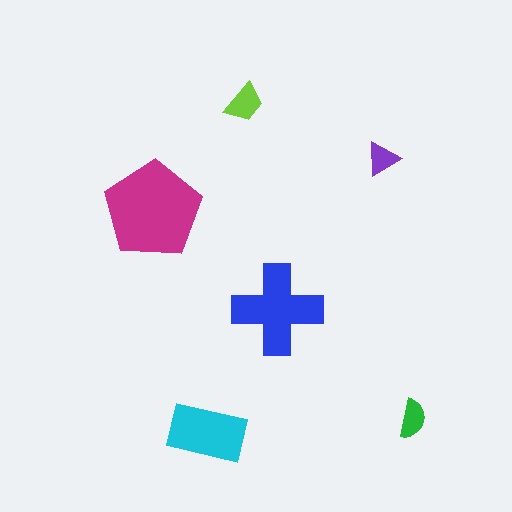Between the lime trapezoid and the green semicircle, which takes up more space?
The lime trapezoid.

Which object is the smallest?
The purple triangle.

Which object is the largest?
The magenta pentagon.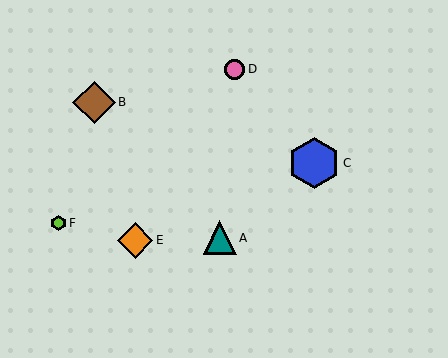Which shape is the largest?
The blue hexagon (labeled C) is the largest.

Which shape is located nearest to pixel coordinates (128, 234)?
The orange diamond (labeled E) at (135, 240) is nearest to that location.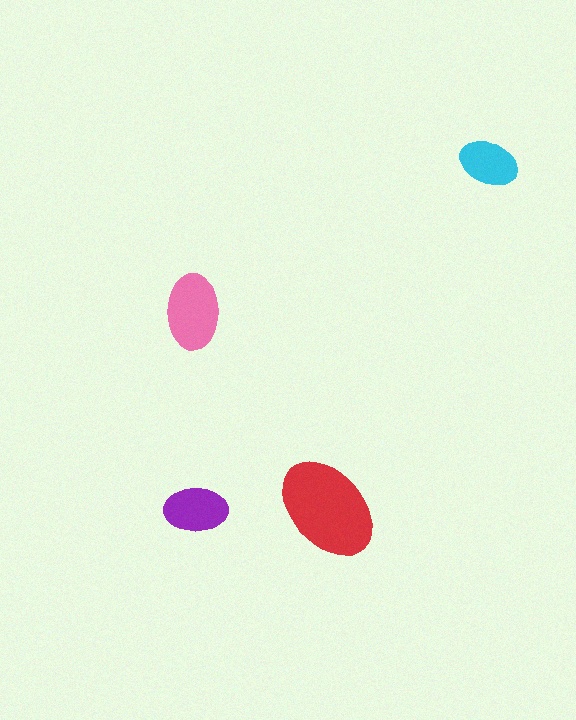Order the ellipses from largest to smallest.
the red one, the pink one, the purple one, the cyan one.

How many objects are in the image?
There are 4 objects in the image.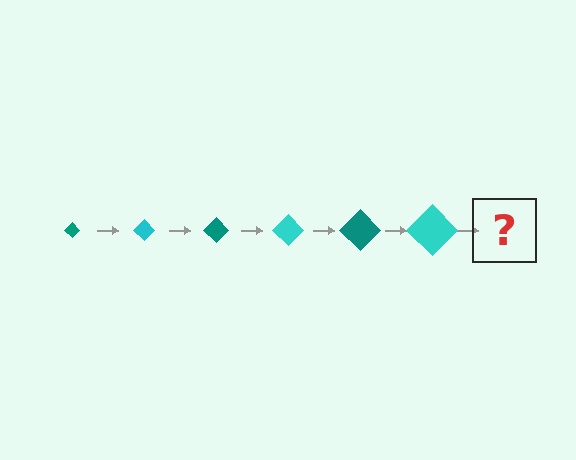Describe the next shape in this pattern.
It should be a teal diamond, larger than the previous one.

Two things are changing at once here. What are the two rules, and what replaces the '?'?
The two rules are that the diamond grows larger each step and the color cycles through teal and cyan. The '?' should be a teal diamond, larger than the previous one.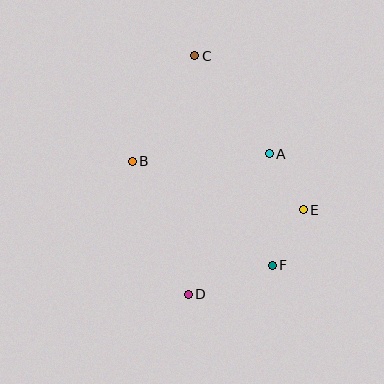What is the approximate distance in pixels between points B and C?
The distance between B and C is approximately 122 pixels.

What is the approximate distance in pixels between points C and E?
The distance between C and E is approximately 188 pixels.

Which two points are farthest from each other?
Points C and D are farthest from each other.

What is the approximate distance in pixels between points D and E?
The distance between D and E is approximately 143 pixels.